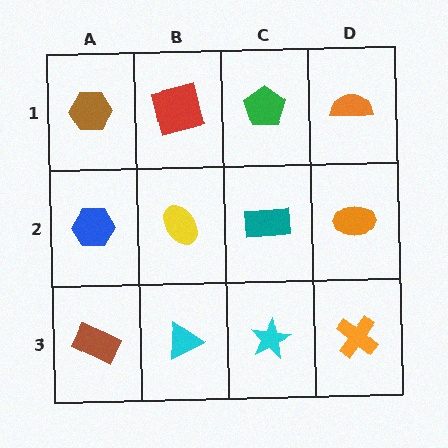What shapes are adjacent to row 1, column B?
A yellow ellipse (row 2, column B), a brown hexagon (row 1, column A), a green pentagon (row 1, column C).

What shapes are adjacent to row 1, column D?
An orange ellipse (row 2, column D), a green pentagon (row 1, column C).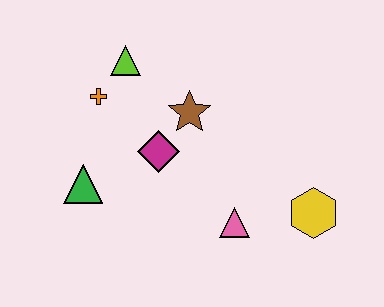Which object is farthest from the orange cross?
The yellow hexagon is farthest from the orange cross.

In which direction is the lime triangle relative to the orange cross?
The lime triangle is above the orange cross.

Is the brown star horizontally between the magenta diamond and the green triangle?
No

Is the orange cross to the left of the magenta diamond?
Yes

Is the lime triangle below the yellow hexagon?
No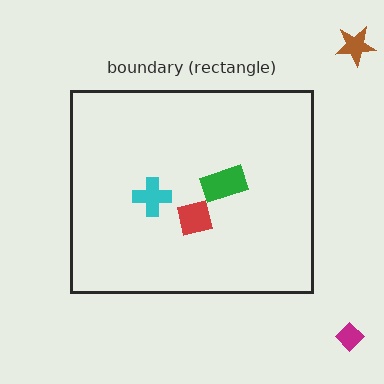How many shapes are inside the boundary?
3 inside, 2 outside.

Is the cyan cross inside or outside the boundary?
Inside.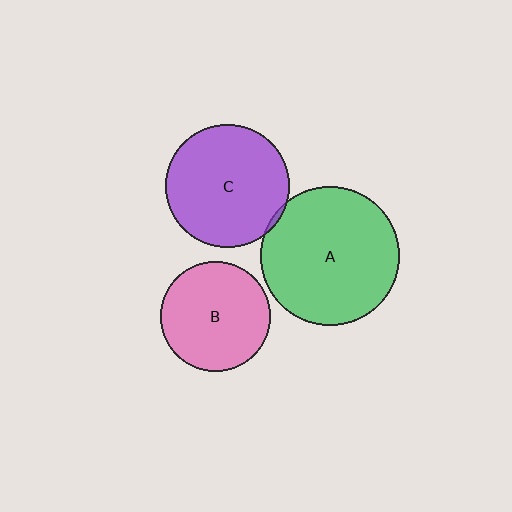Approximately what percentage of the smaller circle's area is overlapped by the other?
Approximately 5%.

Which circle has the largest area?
Circle A (green).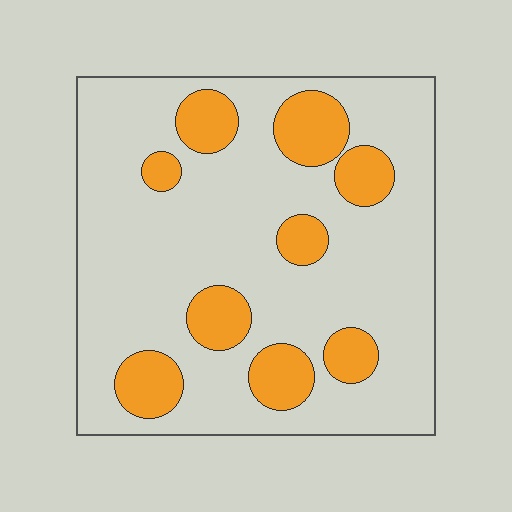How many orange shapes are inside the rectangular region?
9.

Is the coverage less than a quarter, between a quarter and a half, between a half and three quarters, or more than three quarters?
Less than a quarter.